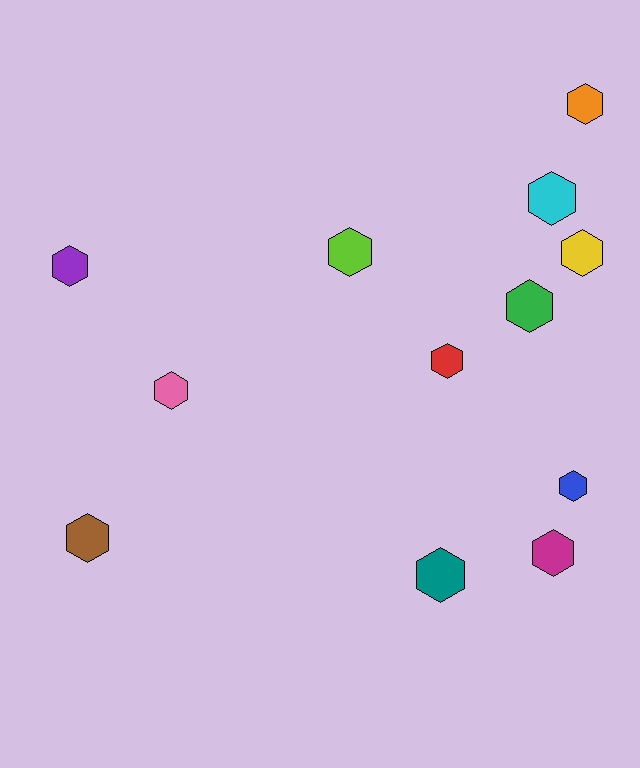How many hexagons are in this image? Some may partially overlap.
There are 12 hexagons.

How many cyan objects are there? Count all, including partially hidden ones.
There is 1 cyan object.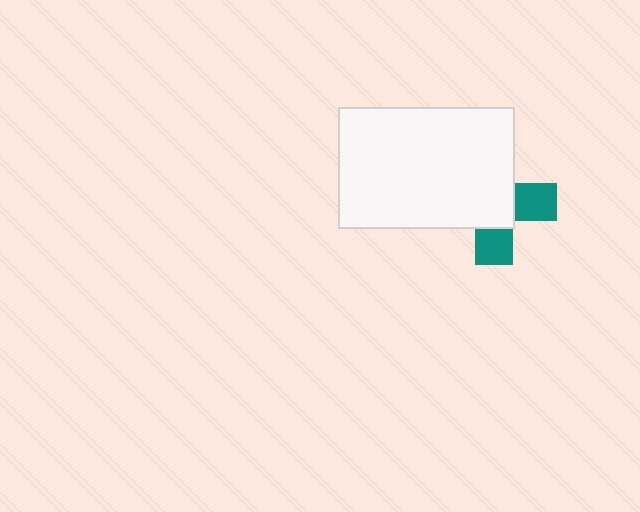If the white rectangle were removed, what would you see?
You would see the complete teal cross.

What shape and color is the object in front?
The object in front is a white rectangle.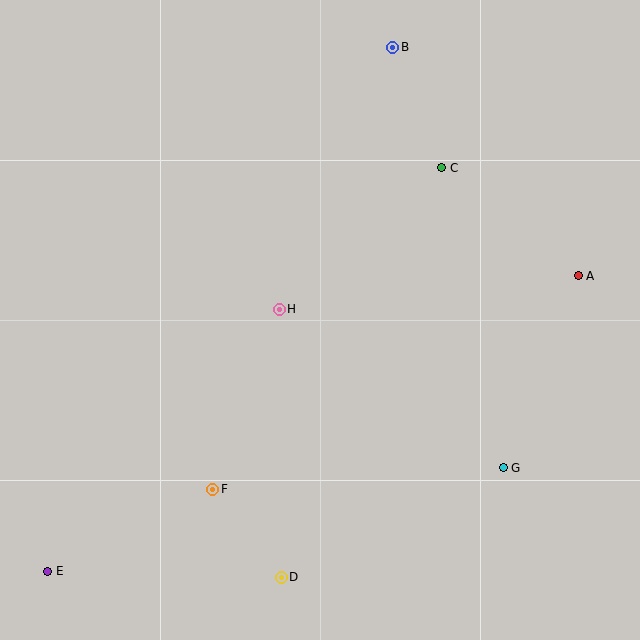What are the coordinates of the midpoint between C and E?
The midpoint between C and E is at (245, 369).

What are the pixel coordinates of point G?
Point G is at (503, 468).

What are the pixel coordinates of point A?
Point A is at (578, 276).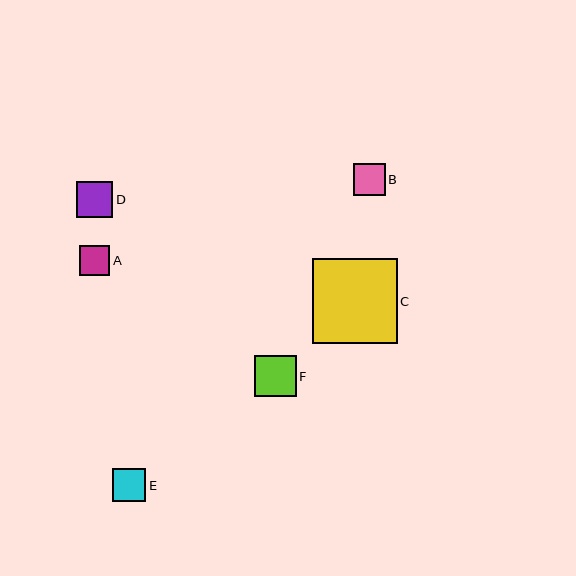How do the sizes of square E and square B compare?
Square E and square B are approximately the same size.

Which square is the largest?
Square C is the largest with a size of approximately 85 pixels.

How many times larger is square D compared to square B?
Square D is approximately 1.1 times the size of square B.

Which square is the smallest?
Square A is the smallest with a size of approximately 30 pixels.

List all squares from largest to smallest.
From largest to smallest: C, F, D, E, B, A.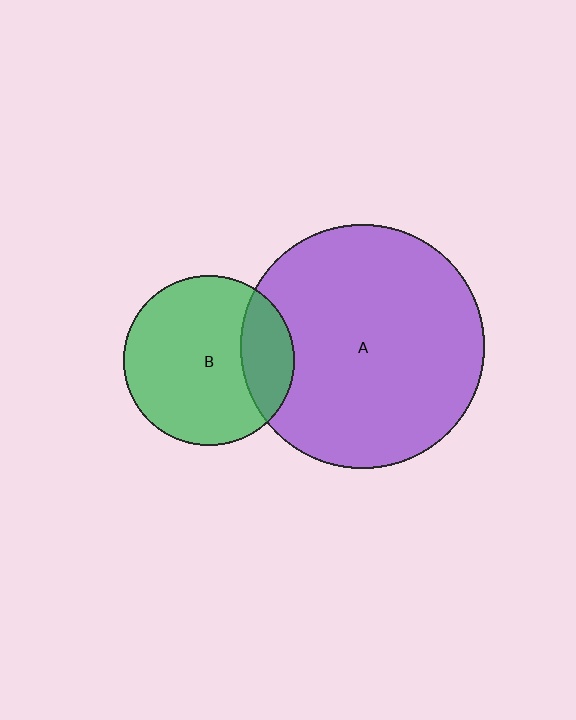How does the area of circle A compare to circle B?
Approximately 2.0 times.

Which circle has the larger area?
Circle A (purple).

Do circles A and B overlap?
Yes.